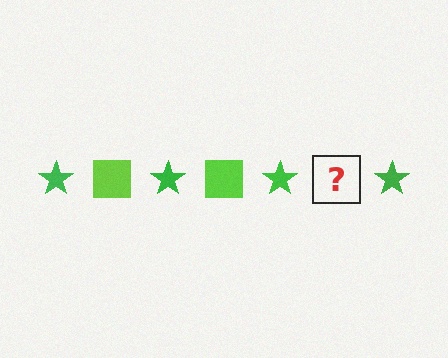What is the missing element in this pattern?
The missing element is a lime square.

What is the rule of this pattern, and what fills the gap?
The rule is that the pattern alternates between green star and lime square. The gap should be filled with a lime square.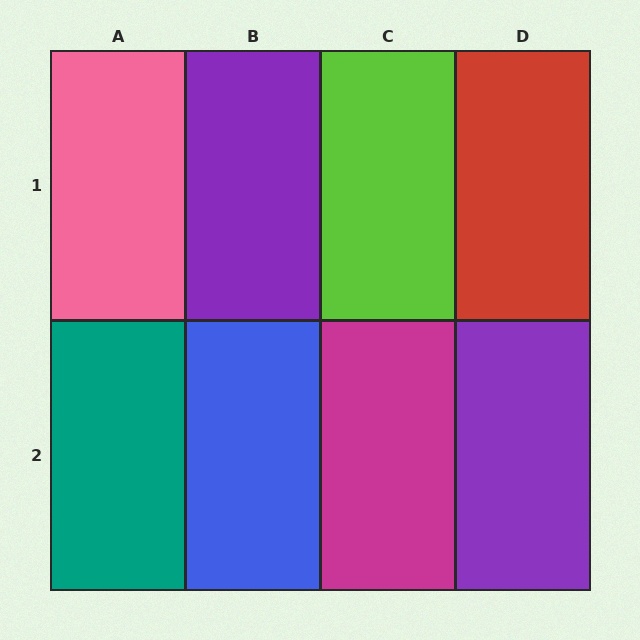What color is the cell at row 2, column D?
Purple.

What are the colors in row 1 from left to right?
Pink, purple, lime, red.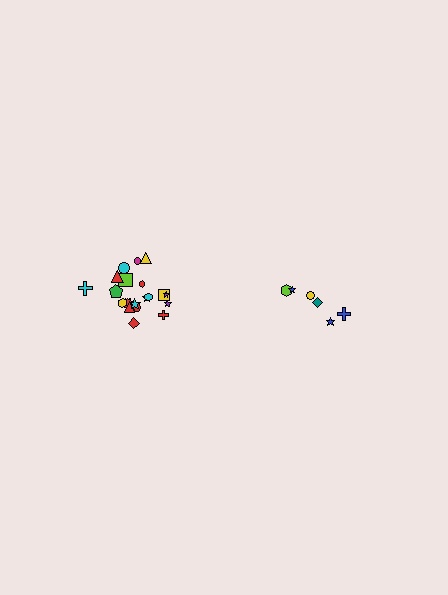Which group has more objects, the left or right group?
The left group.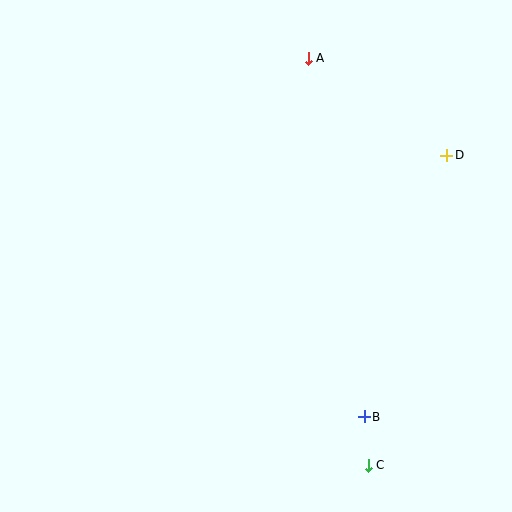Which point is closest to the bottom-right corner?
Point C is closest to the bottom-right corner.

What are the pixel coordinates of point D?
Point D is at (447, 155).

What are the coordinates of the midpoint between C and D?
The midpoint between C and D is at (408, 310).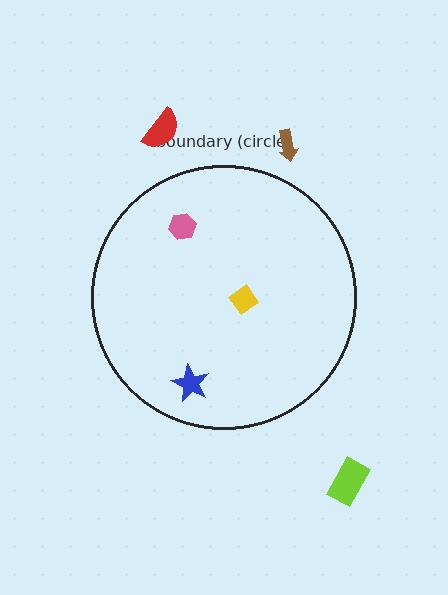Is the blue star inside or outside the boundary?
Inside.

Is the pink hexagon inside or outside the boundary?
Inside.